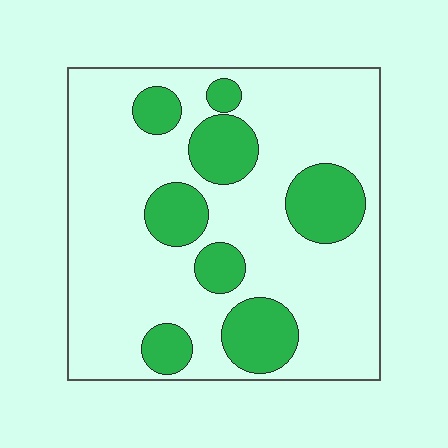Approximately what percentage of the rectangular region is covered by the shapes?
Approximately 25%.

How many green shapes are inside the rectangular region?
8.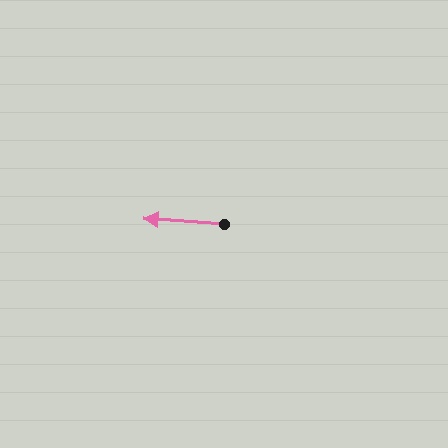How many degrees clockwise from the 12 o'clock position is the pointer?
Approximately 274 degrees.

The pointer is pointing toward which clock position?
Roughly 9 o'clock.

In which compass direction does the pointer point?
West.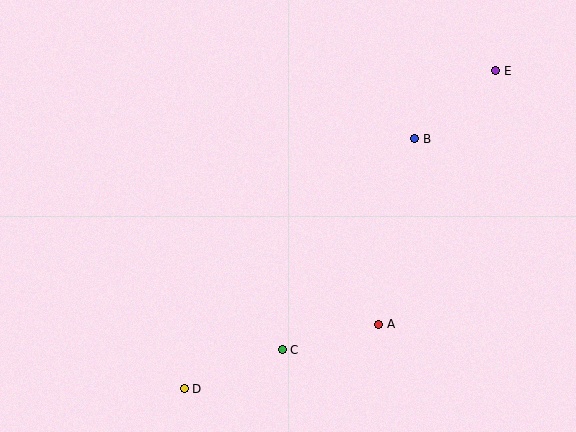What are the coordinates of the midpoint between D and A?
The midpoint between D and A is at (281, 357).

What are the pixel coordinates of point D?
Point D is at (184, 389).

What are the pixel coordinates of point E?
Point E is at (496, 71).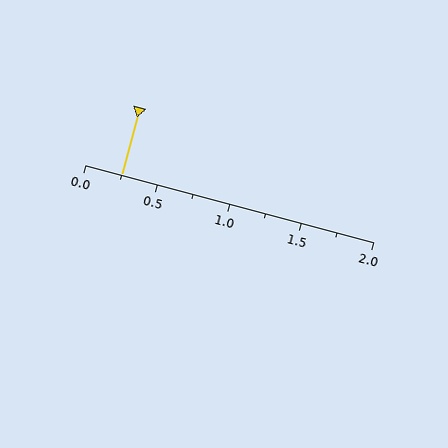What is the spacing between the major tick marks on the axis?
The major ticks are spaced 0.5 apart.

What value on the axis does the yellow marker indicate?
The marker indicates approximately 0.25.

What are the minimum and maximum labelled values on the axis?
The axis runs from 0.0 to 2.0.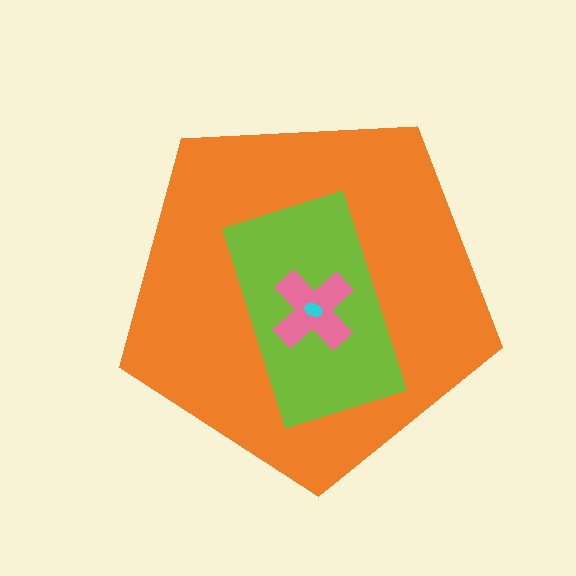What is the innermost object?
The cyan ellipse.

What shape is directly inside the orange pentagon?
The lime rectangle.